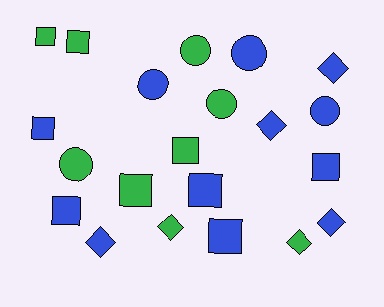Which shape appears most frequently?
Square, with 9 objects.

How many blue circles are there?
There are 3 blue circles.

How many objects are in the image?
There are 21 objects.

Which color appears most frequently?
Blue, with 12 objects.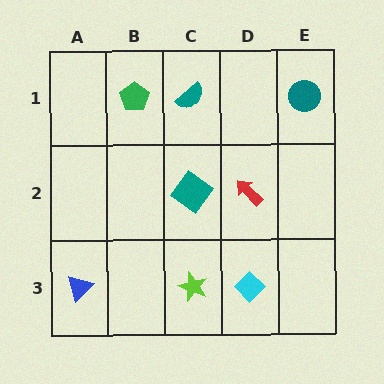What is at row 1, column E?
A teal circle.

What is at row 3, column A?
A blue triangle.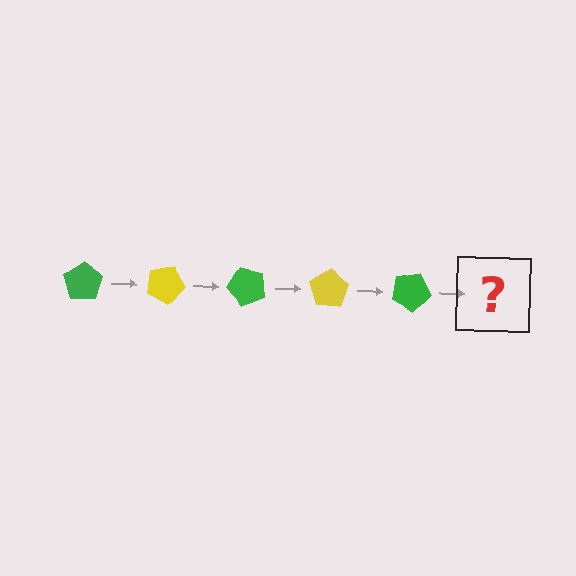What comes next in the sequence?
The next element should be a yellow pentagon, rotated 125 degrees from the start.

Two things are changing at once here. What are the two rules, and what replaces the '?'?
The two rules are that it rotates 25 degrees each step and the color cycles through green and yellow. The '?' should be a yellow pentagon, rotated 125 degrees from the start.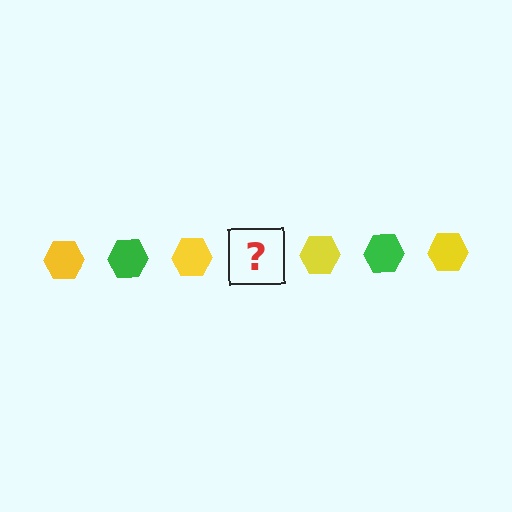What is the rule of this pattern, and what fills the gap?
The rule is that the pattern cycles through yellow, green hexagons. The gap should be filled with a green hexagon.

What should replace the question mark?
The question mark should be replaced with a green hexagon.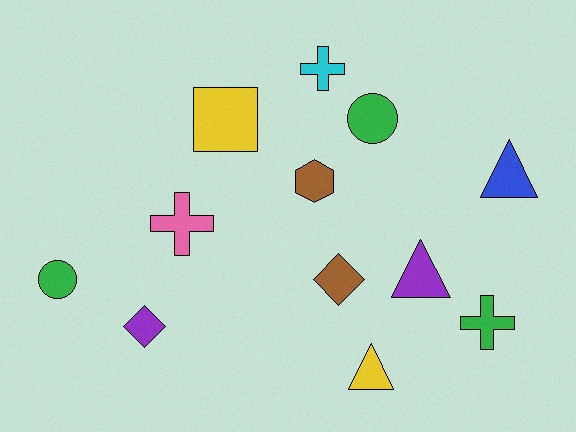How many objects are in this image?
There are 12 objects.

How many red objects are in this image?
There are no red objects.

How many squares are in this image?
There is 1 square.